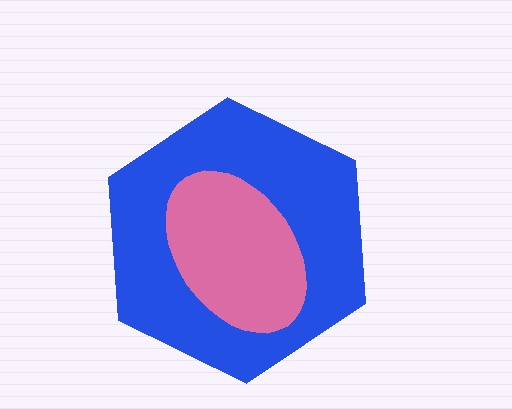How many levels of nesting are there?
2.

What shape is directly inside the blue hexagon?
The pink ellipse.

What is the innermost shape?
The pink ellipse.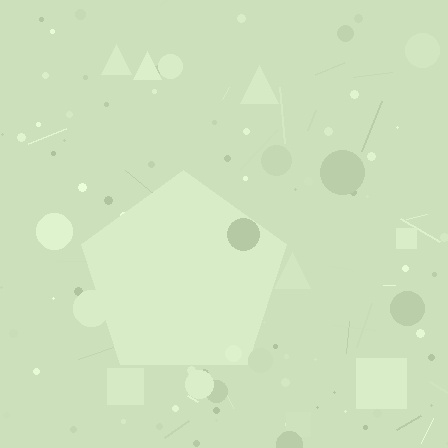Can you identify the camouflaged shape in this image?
The camouflaged shape is a pentagon.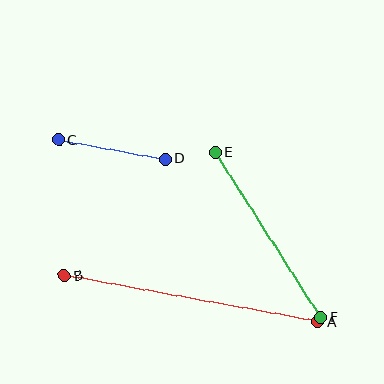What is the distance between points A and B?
The distance is approximately 258 pixels.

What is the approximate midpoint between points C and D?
The midpoint is at approximately (112, 150) pixels.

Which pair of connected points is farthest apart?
Points A and B are farthest apart.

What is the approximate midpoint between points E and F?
The midpoint is at approximately (268, 235) pixels.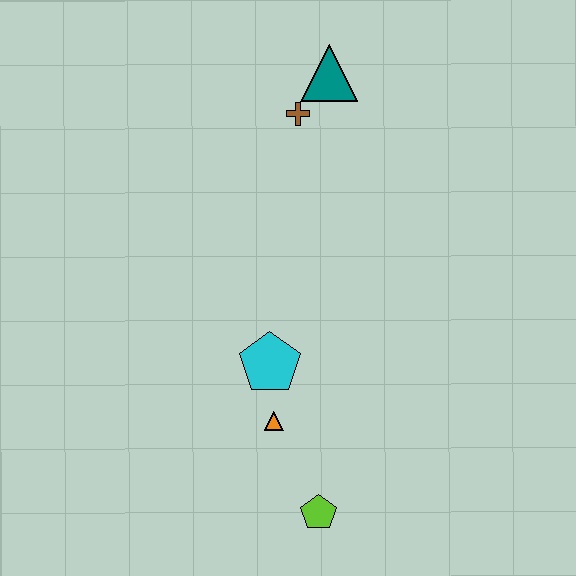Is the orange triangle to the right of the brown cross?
No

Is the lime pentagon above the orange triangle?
No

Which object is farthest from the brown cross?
The lime pentagon is farthest from the brown cross.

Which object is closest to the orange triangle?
The cyan pentagon is closest to the orange triangle.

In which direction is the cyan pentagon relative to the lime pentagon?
The cyan pentagon is above the lime pentagon.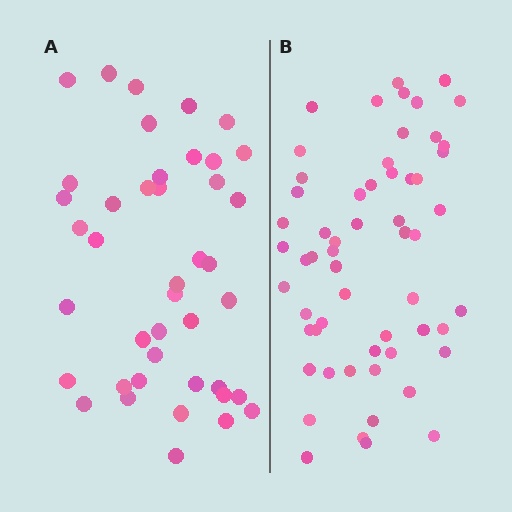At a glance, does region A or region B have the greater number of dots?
Region B (the right region) has more dots.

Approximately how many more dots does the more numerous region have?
Region B has approximately 15 more dots than region A.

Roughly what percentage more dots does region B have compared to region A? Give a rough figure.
About 40% more.